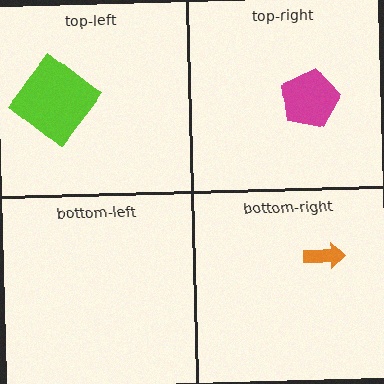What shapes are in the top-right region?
The magenta pentagon.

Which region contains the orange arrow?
The bottom-right region.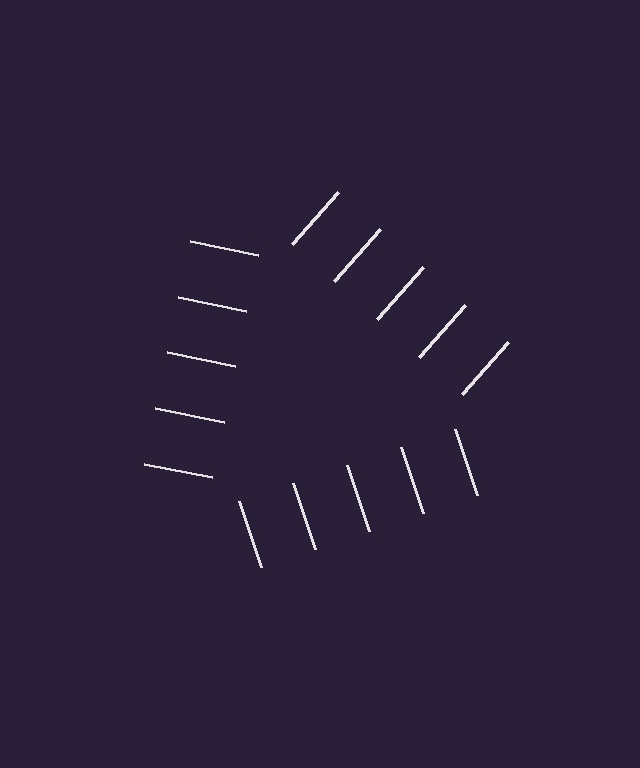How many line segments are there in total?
15 — 5 along each of the 3 edges.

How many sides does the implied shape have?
3 sides — the line-ends trace a triangle.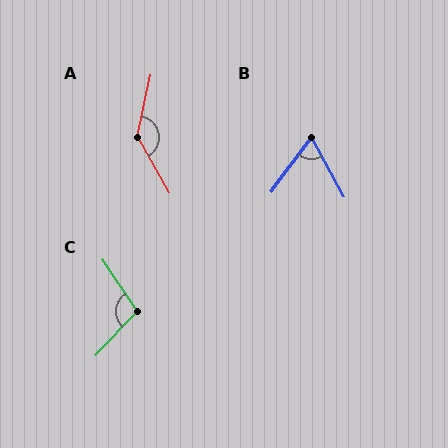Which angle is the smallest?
B, at approximately 66 degrees.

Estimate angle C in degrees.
Approximately 103 degrees.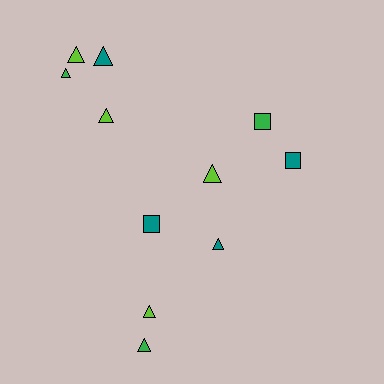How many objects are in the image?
There are 11 objects.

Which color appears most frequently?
Lime, with 4 objects.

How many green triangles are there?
There are 2 green triangles.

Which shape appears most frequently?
Triangle, with 8 objects.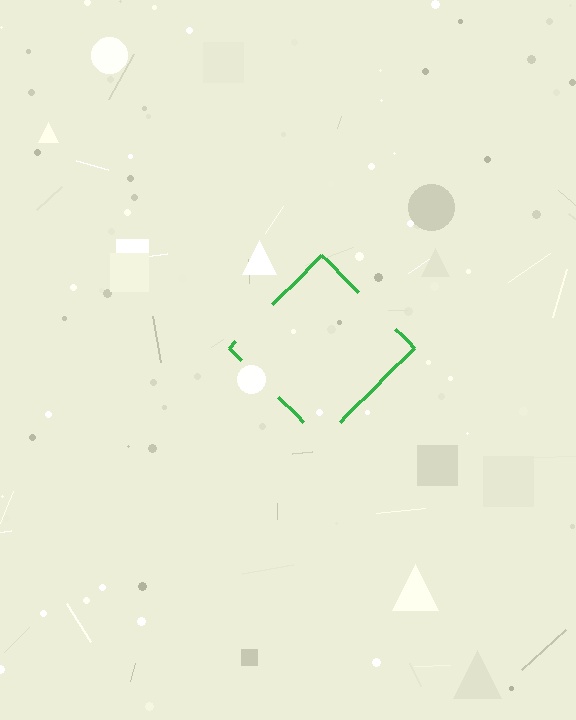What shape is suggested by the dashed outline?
The dashed outline suggests a diamond.